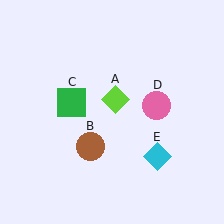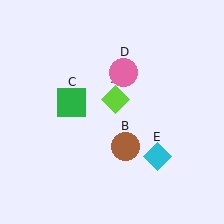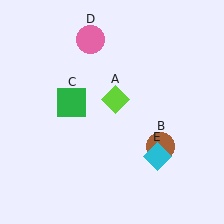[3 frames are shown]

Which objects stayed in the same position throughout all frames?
Lime diamond (object A) and green square (object C) and cyan diamond (object E) remained stationary.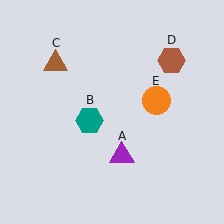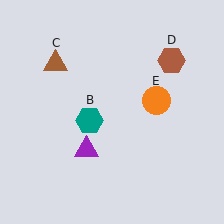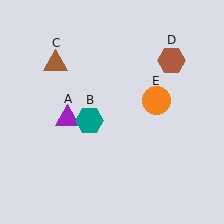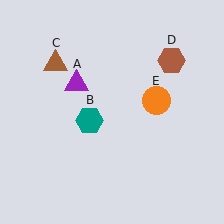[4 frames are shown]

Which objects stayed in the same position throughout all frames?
Teal hexagon (object B) and brown triangle (object C) and brown hexagon (object D) and orange circle (object E) remained stationary.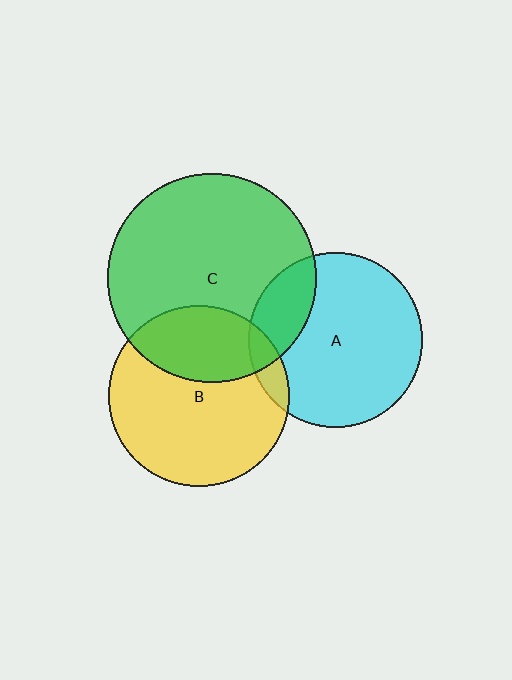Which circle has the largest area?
Circle C (green).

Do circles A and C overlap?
Yes.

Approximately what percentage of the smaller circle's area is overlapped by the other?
Approximately 20%.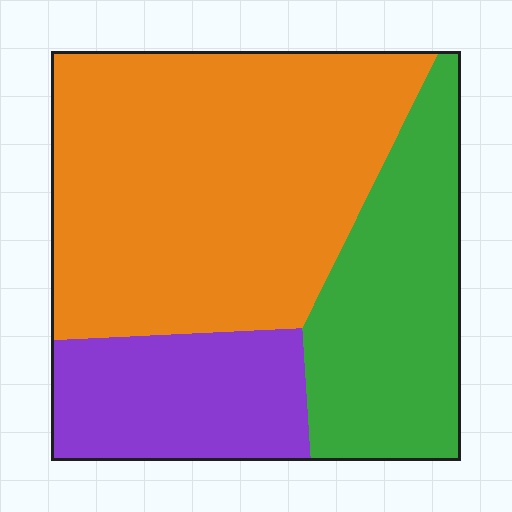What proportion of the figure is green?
Green takes up about one quarter (1/4) of the figure.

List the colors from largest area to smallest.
From largest to smallest: orange, green, purple.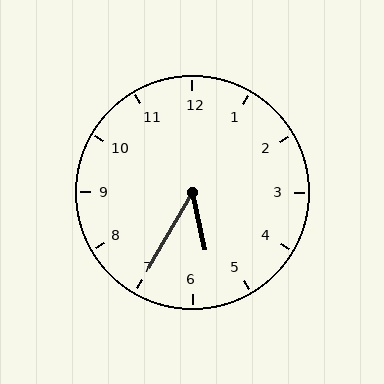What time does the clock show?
5:35.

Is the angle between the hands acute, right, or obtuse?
It is acute.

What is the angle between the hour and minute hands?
Approximately 42 degrees.